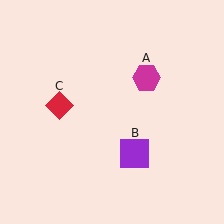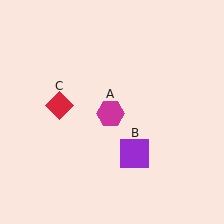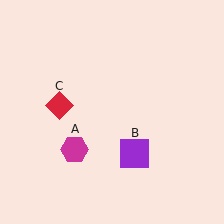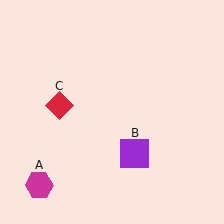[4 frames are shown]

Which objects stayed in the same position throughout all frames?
Purple square (object B) and red diamond (object C) remained stationary.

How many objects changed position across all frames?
1 object changed position: magenta hexagon (object A).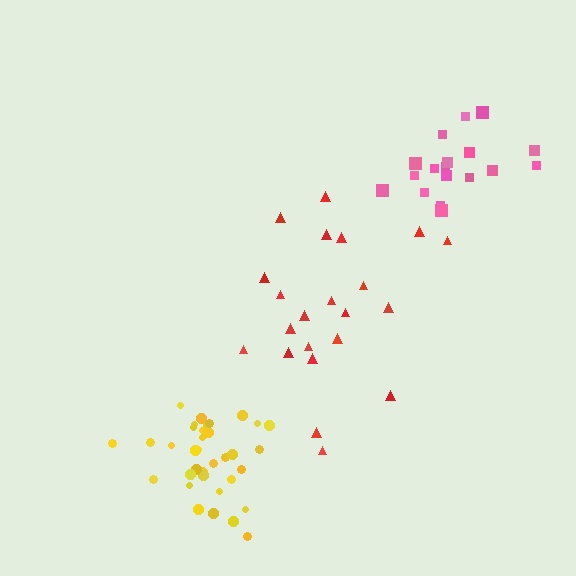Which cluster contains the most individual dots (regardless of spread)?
Yellow (35).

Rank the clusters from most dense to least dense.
yellow, pink, red.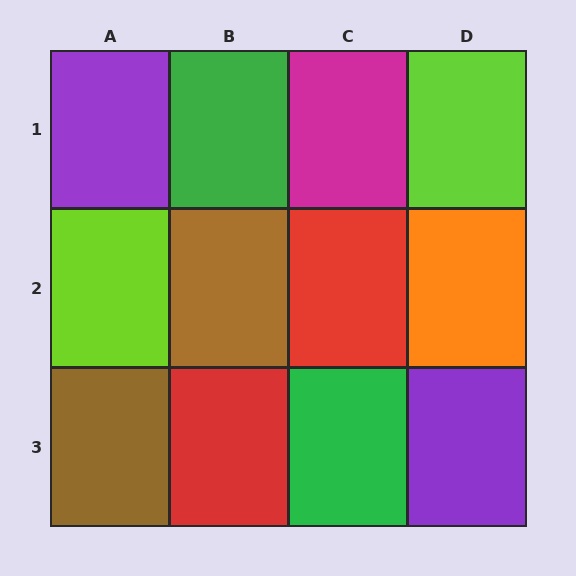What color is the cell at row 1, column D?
Lime.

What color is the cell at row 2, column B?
Brown.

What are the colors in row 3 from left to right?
Brown, red, green, purple.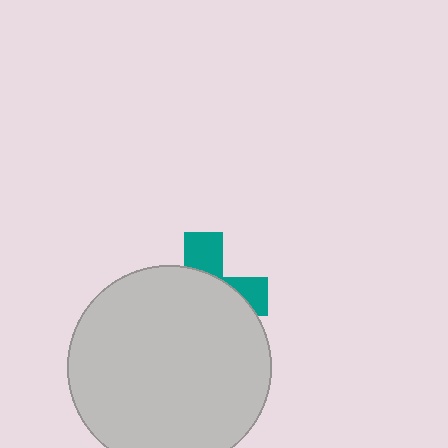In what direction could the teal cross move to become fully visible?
The teal cross could move up. That would shift it out from behind the light gray circle entirely.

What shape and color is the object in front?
The object in front is a light gray circle.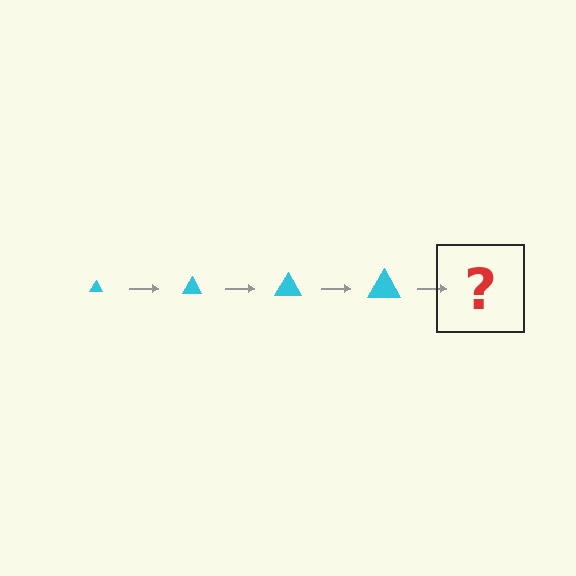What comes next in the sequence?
The next element should be a cyan triangle, larger than the previous one.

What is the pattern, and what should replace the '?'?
The pattern is that the triangle gets progressively larger each step. The '?' should be a cyan triangle, larger than the previous one.